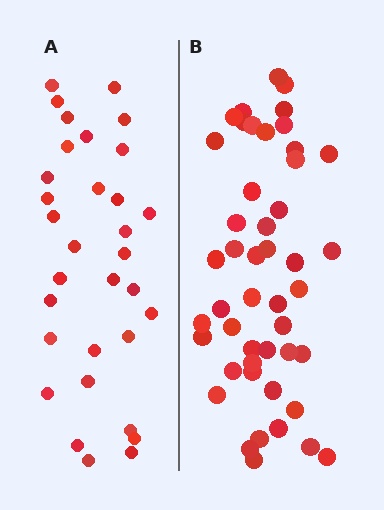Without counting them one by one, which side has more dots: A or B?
Region B (the right region) has more dots.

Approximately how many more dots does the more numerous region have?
Region B has approximately 15 more dots than region A.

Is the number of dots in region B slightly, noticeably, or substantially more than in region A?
Region B has substantially more. The ratio is roughly 1.5 to 1.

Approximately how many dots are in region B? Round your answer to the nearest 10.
About 50 dots. (The exact count is 47, which rounds to 50.)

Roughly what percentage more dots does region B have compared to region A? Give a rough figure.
About 45% more.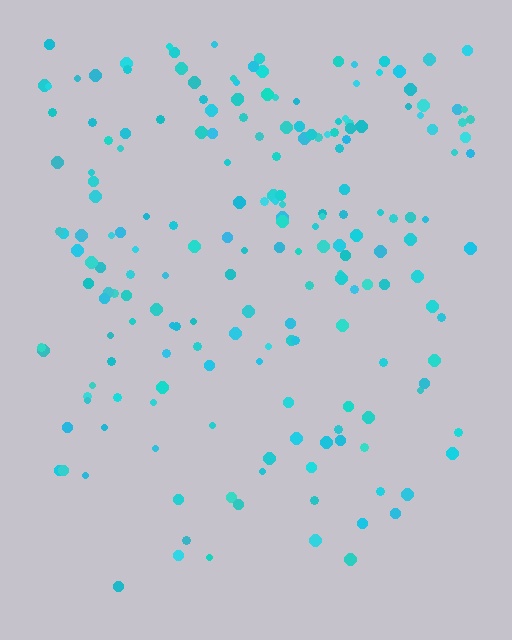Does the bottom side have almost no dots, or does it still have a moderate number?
Still a moderate number, just noticeably fewer than the top.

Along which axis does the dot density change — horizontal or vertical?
Vertical.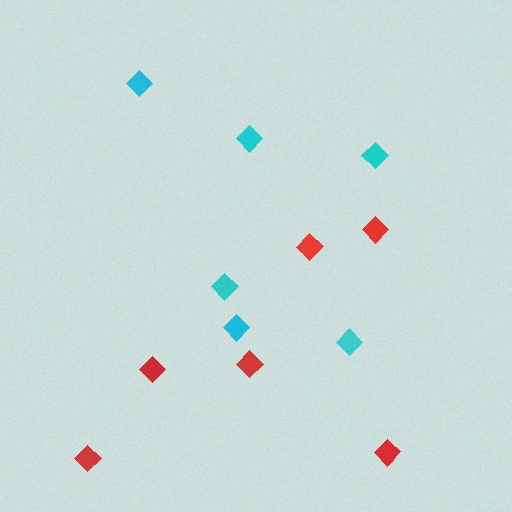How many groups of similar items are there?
There are 2 groups: one group of red diamonds (6) and one group of cyan diamonds (6).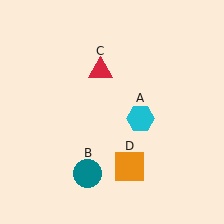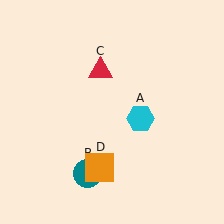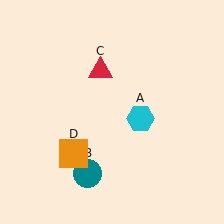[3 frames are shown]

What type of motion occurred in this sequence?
The orange square (object D) rotated clockwise around the center of the scene.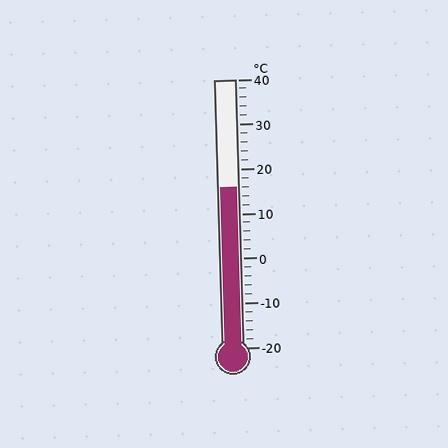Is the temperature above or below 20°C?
The temperature is below 20°C.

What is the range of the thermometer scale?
The thermometer scale ranges from -20°C to 40°C.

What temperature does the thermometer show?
The thermometer shows approximately 16°C.